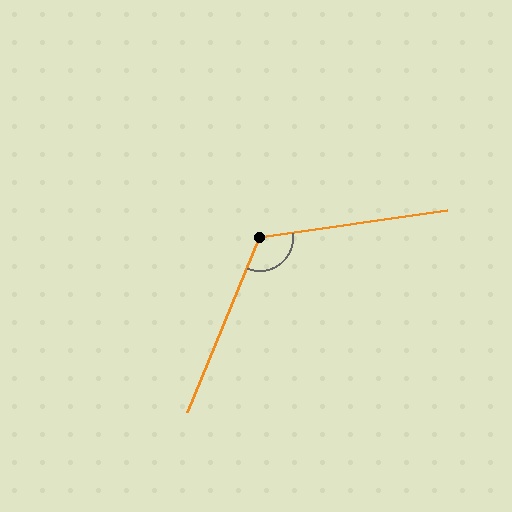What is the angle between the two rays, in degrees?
Approximately 121 degrees.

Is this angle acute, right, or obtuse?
It is obtuse.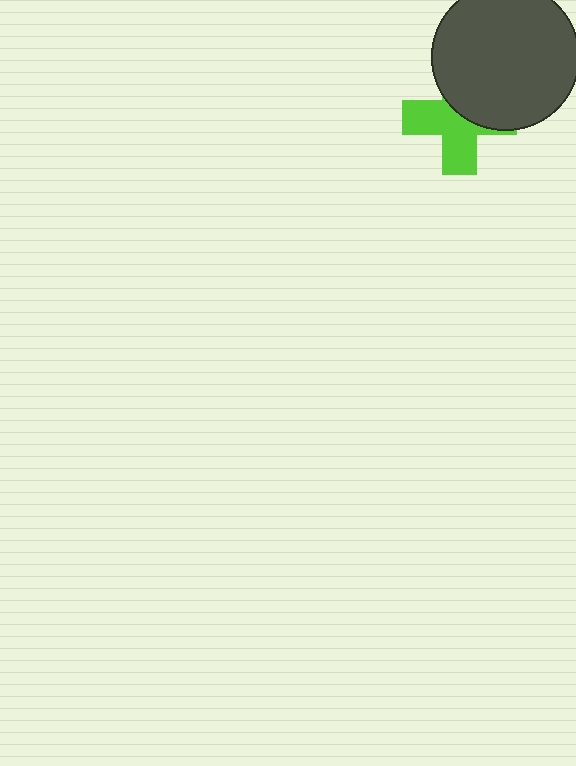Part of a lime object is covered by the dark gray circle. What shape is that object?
It is a cross.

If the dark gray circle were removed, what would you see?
You would see the complete lime cross.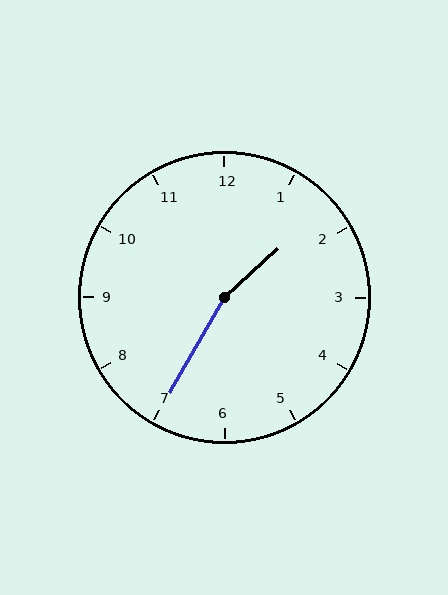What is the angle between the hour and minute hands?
Approximately 162 degrees.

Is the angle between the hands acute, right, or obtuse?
It is obtuse.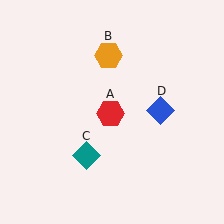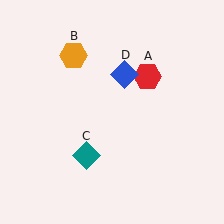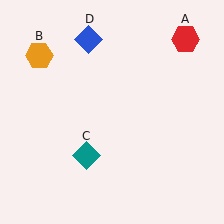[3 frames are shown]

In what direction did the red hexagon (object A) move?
The red hexagon (object A) moved up and to the right.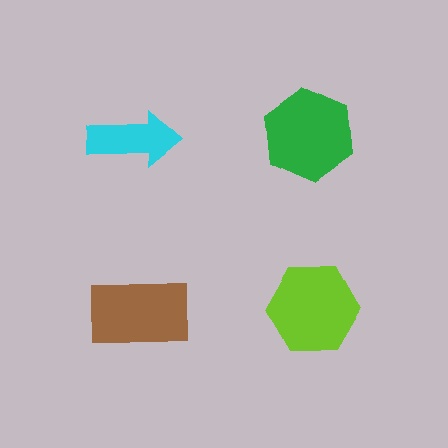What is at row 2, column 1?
A brown rectangle.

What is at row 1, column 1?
A cyan arrow.